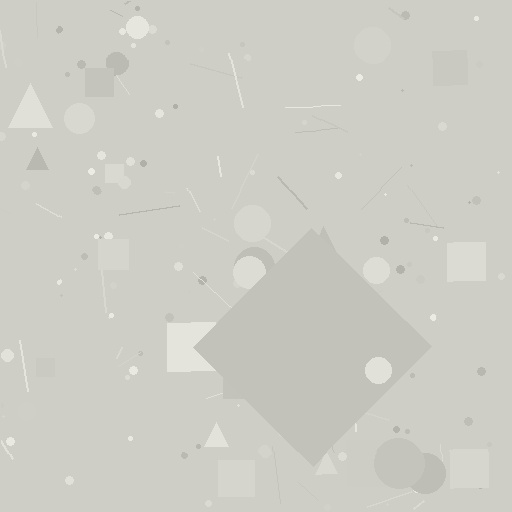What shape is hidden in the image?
A diamond is hidden in the image.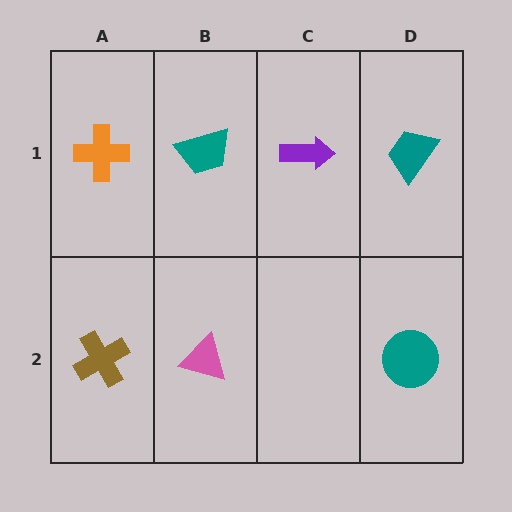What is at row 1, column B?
A teal trapezoid.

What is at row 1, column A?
An orange cross.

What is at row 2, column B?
A pink triangle.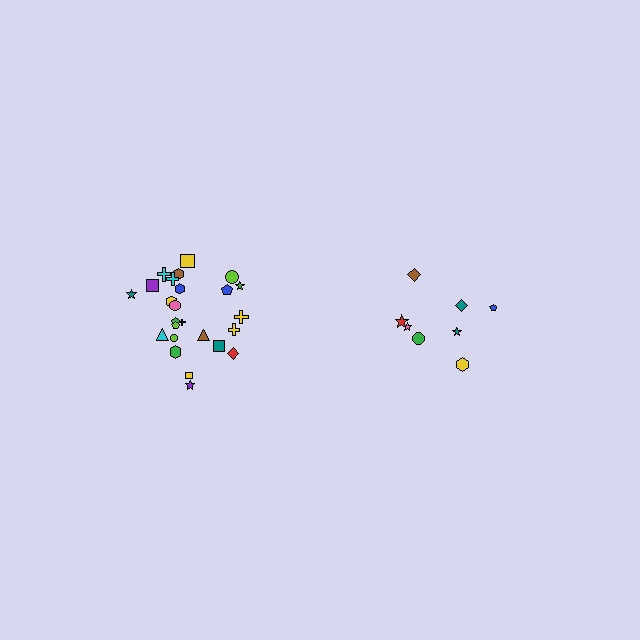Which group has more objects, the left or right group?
The left group.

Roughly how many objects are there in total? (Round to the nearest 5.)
Roughly 35 objects in total.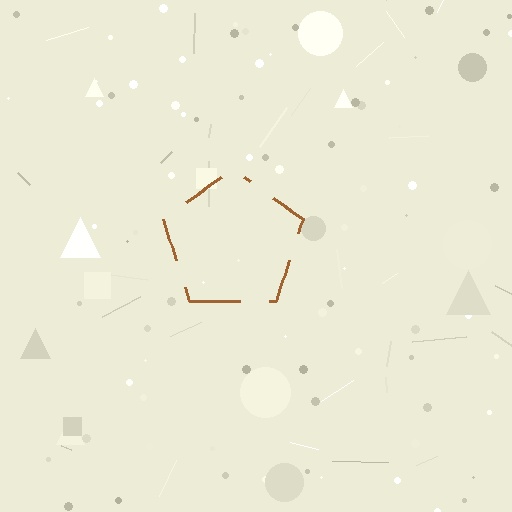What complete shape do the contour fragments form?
The contour fragments form a pentagon.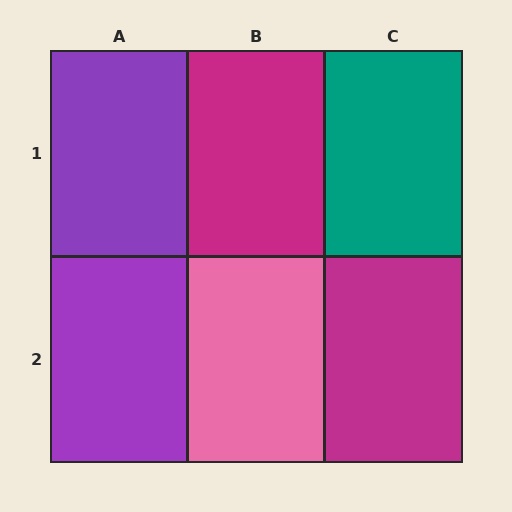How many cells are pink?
1 cell is pink.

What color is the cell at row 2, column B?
Pink.